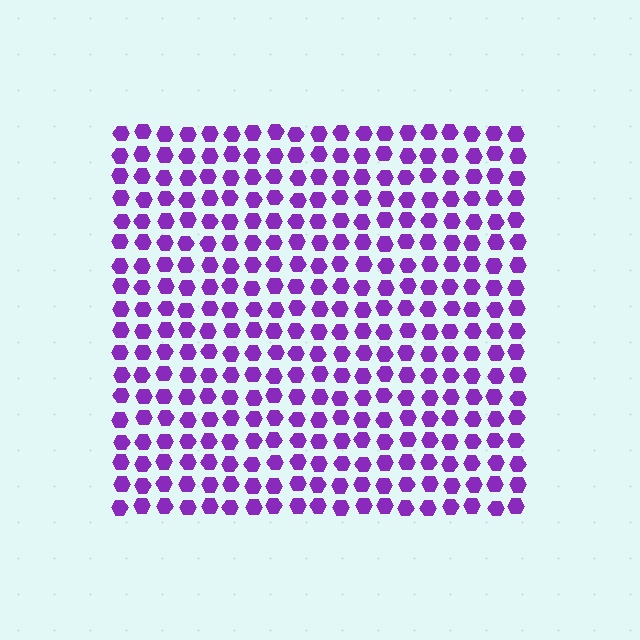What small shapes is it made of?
It is made of small hexagons.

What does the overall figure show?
The overall figure shows a square.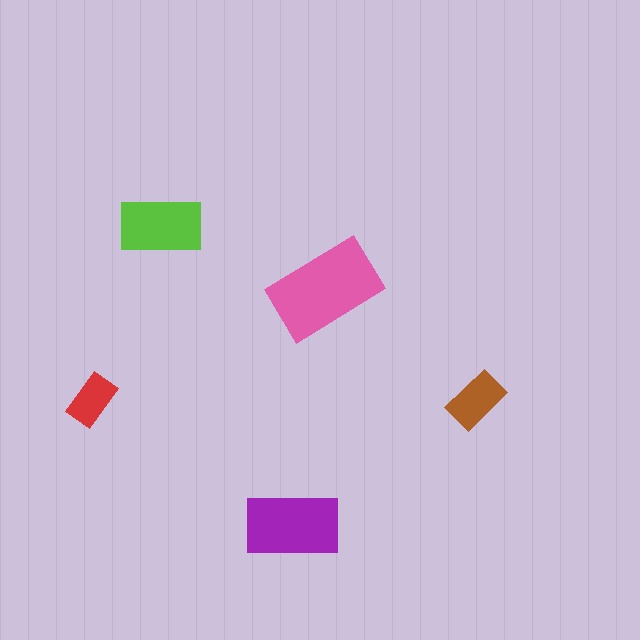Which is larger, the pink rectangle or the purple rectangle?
The pink one.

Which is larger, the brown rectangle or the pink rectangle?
The pink one.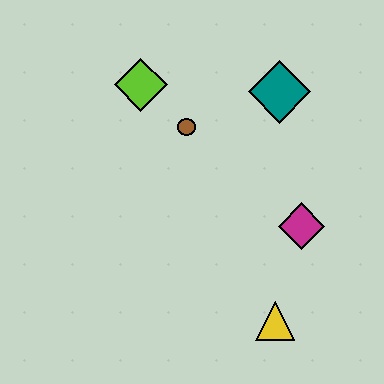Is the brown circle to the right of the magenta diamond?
No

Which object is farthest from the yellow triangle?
The lime diamond is farthest from the yellow triangle.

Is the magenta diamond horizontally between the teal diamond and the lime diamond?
No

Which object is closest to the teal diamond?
The brown circle is closest to the teal diamond.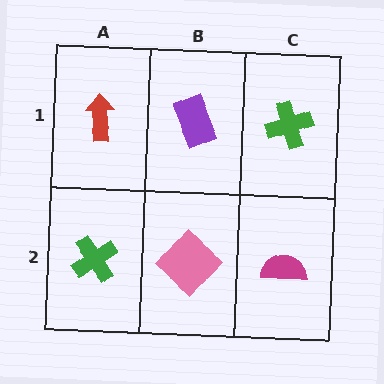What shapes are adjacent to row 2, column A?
A red arrow (row 1, column A), a pink diamond (row 2, column B).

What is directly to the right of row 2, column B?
A magenta semicircle.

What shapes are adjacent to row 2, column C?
A green cross (row 1, column C), a pink diamond (row 2, column B).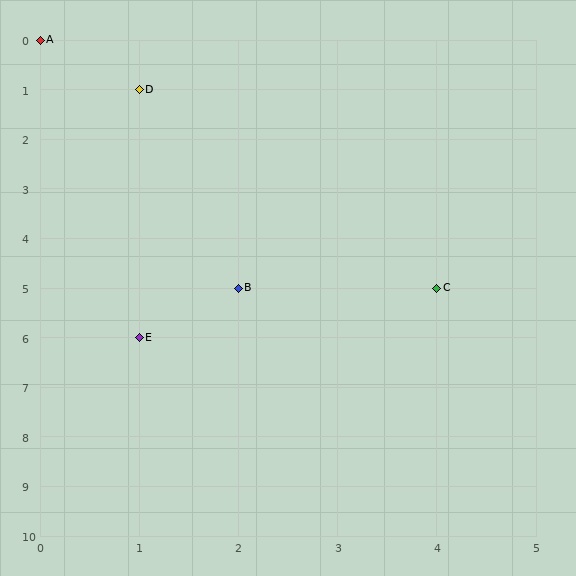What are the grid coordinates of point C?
Point C is at grid coordinates (4, 5).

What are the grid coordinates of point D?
Point D is at grid coordinates (1, 1).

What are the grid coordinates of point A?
Point A is at grid coordinates (0, 0).